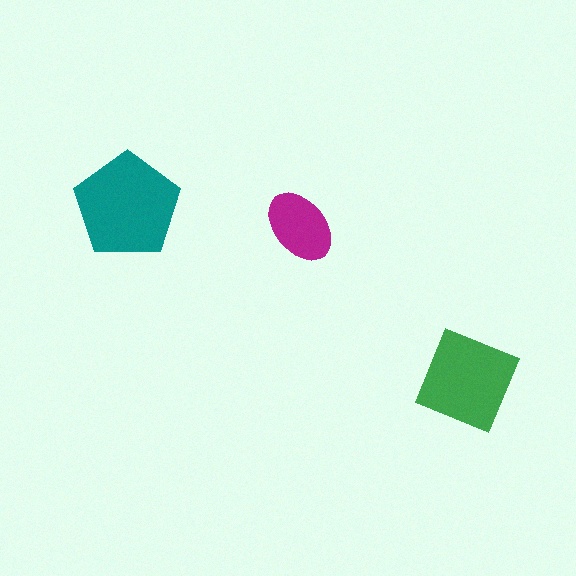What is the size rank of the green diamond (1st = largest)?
2nd.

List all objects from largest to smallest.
The teal pentagon, the green diamond, the magenta ellipse.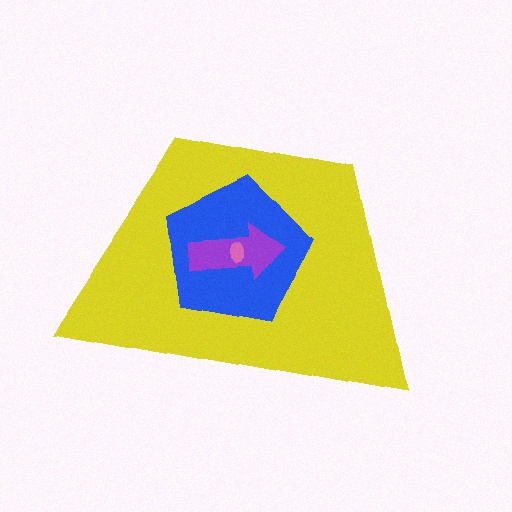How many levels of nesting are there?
4.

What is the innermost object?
The pink ellipse.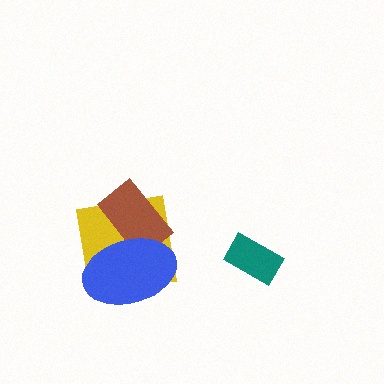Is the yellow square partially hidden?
Yes, it is partially covered by another shape.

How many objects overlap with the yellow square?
2 objects overlap with the yellow square.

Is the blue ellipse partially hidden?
No, no other shape covers it.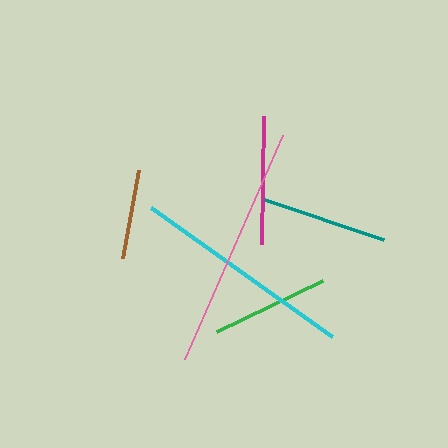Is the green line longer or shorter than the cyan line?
The cyan line is longer than the green line.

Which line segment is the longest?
The pink line is the longest at approximately 244 pixels.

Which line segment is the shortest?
The brown line is the shortest at approximately 90 pixels.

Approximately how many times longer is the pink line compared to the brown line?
The pink line is approximately 2.7 times the length of the brown line.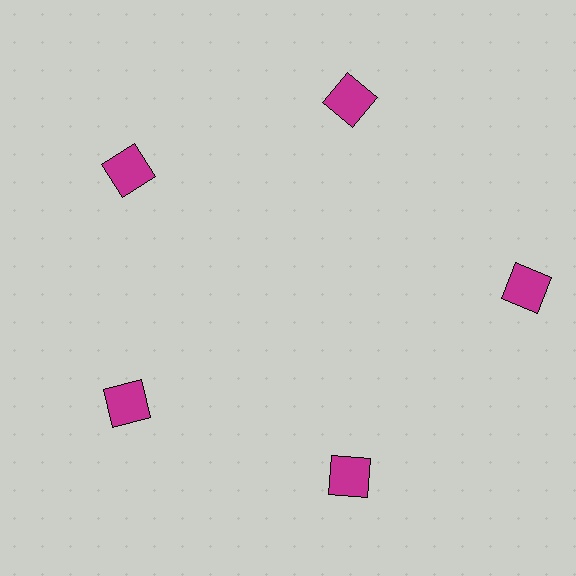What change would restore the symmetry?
The symmetry would be restored by moving it inward, back onto the ring so that all 5 squares sit at equal angles and equal distance from the center.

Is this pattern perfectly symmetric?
No. The 5 magenta squares are arranged in a ring, but one element near the 3 o'clock position is pushed outward from the center, breaking the 5-fold rotational symmetry.